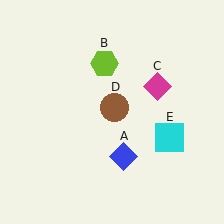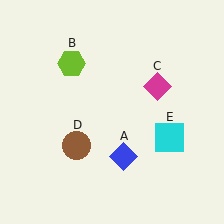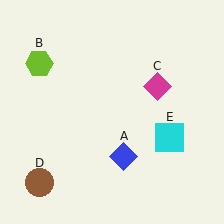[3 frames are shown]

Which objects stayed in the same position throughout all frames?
Blue diamond (object A) and magenta diamond (object C) and cyan square (object E) remained stationary.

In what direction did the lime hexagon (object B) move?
The lime hexagon (object B) moved left.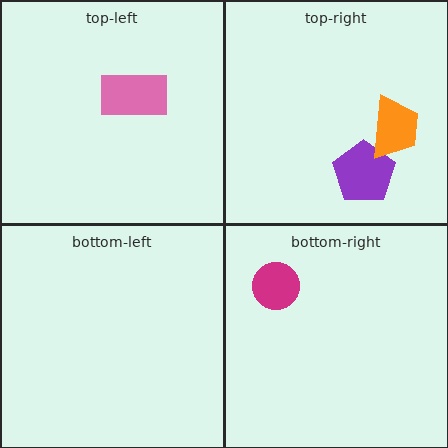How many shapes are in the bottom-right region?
1.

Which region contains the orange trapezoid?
The top-right region.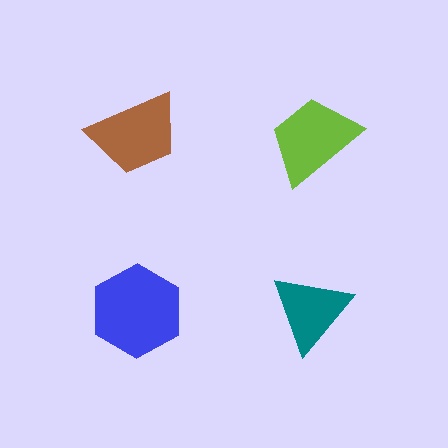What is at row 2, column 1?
A blue hexagon.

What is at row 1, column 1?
A brown trapezoid.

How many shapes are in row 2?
2 shapes.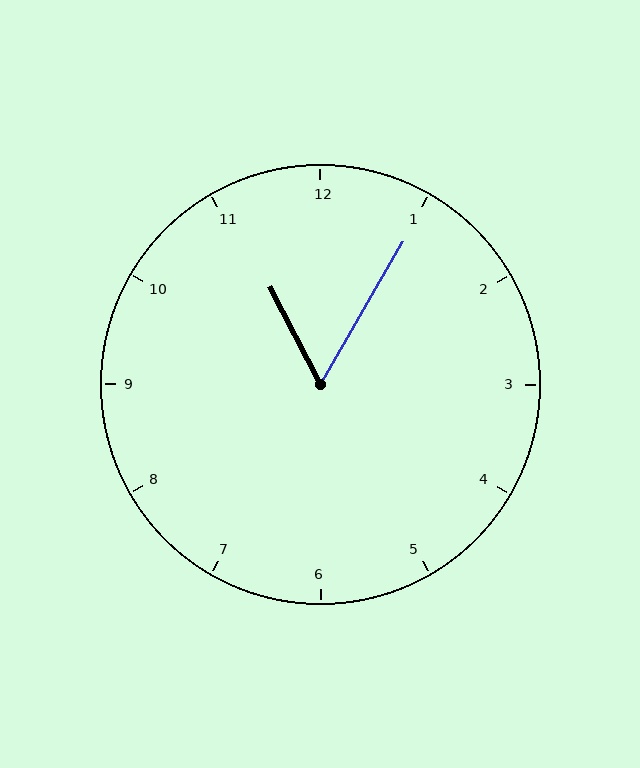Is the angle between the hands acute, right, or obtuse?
It is acute.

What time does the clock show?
11:05.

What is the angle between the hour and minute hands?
Approximately 58 degrees.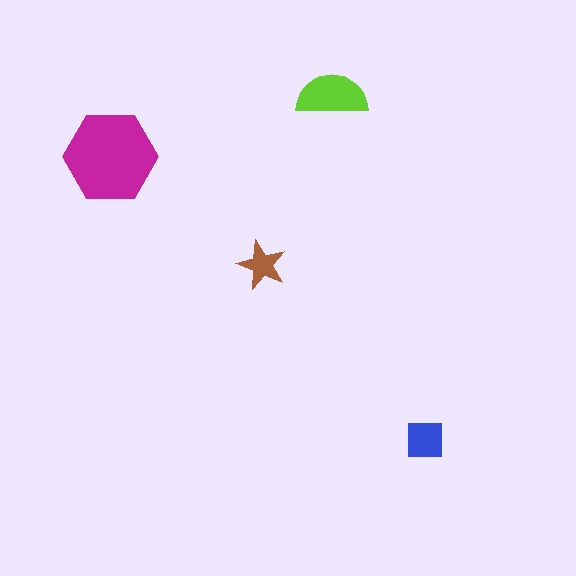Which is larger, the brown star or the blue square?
The blue square.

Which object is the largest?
The magenta hexagon.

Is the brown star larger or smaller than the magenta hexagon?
Smaller.